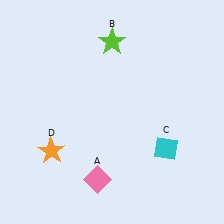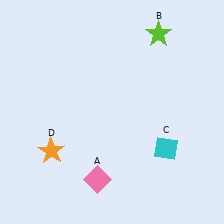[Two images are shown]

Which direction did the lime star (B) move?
The lime star (B) moved right.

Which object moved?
The lime star (B) moved right.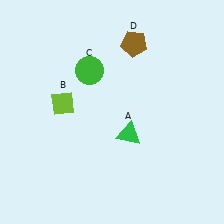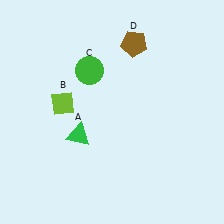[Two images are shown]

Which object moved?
The green triangle (A) moved left.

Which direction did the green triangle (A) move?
The green triangle (A) moved left.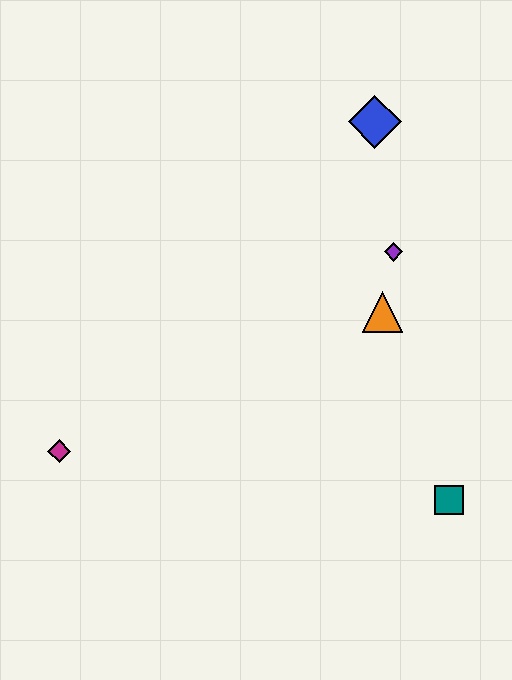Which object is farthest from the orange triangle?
The magenta diamond is farthest from the orange triangle.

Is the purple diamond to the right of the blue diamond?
Yes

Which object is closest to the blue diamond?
The purple diamond is closest to the blue diamond.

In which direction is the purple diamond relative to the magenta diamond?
The purple diamond is to the right of the magenta diamond.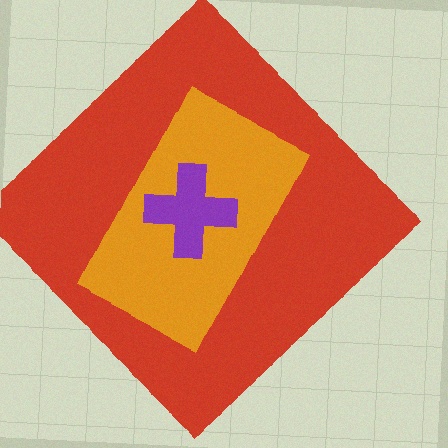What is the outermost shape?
The red diamond.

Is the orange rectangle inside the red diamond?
Yes.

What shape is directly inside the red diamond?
The orange rectangle.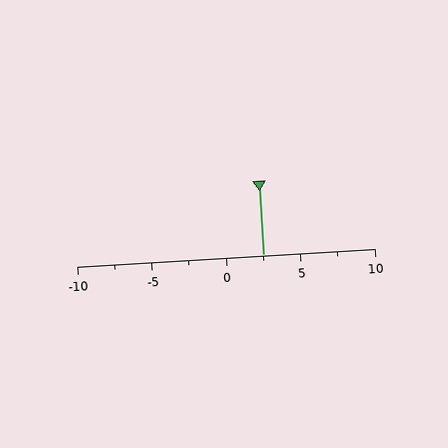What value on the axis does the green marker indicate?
The marker indicates approximately 2.5.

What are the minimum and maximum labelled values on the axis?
The axis runs from -10 to 10.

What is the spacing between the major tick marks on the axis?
The major ticks are spaced 5 apart.